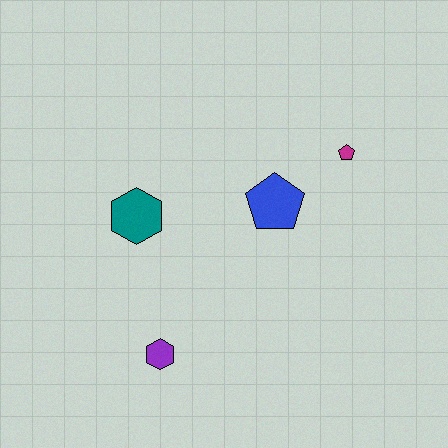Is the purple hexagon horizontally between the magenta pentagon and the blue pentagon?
No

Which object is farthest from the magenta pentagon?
The purple hexagon is farthest from the magenta pentagon.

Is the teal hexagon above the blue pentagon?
No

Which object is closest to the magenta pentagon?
The blue pentagon is closest to the magenta pentagon.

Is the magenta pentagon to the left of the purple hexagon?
No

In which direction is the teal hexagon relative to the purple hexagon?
The teal hexagon is above the purple hexagon.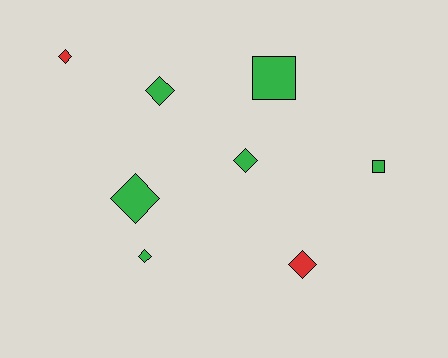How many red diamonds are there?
There are 2 red diamonds.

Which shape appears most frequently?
Diamond, with 6 objects.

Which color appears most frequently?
Green, with 6 objects.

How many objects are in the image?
There are 8 objects.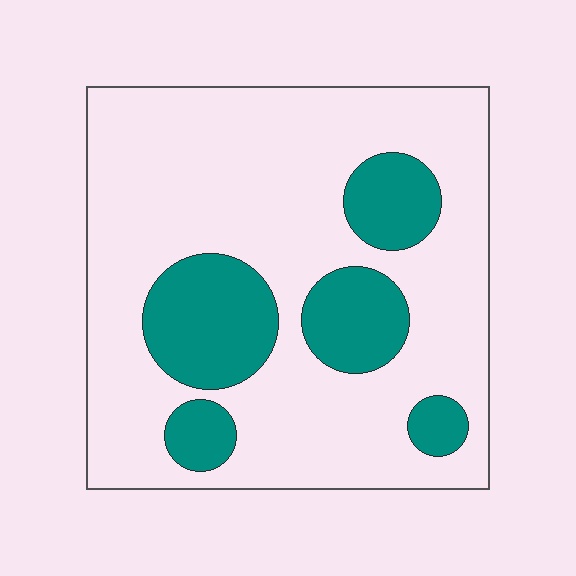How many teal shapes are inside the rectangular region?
5.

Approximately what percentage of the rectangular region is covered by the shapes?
Approximately 25%.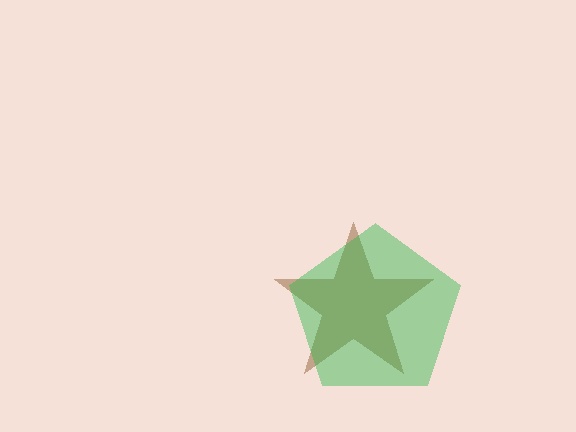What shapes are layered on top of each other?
The layered shapes are: a brown star, a green pentagon.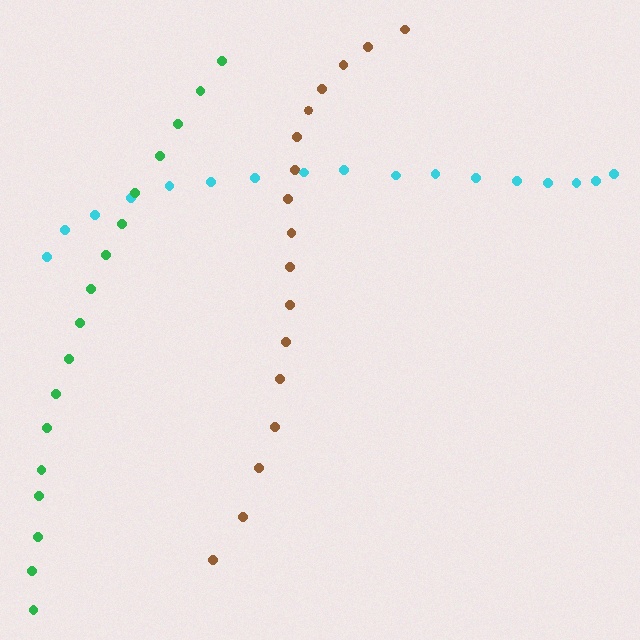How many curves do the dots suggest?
There are 3 distinct paths.